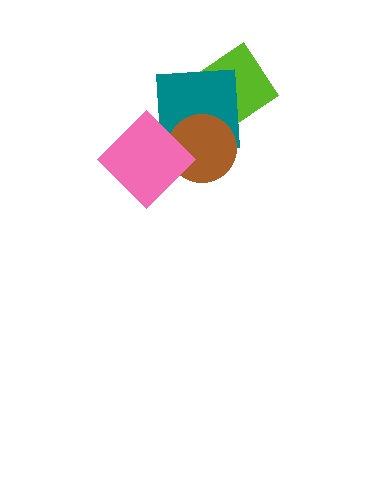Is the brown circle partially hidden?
Yes, it is partially covered by another shape.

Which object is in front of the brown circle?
The pink diamond is in front of the brown circle.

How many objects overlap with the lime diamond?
2 objects overlap with the lime diamond.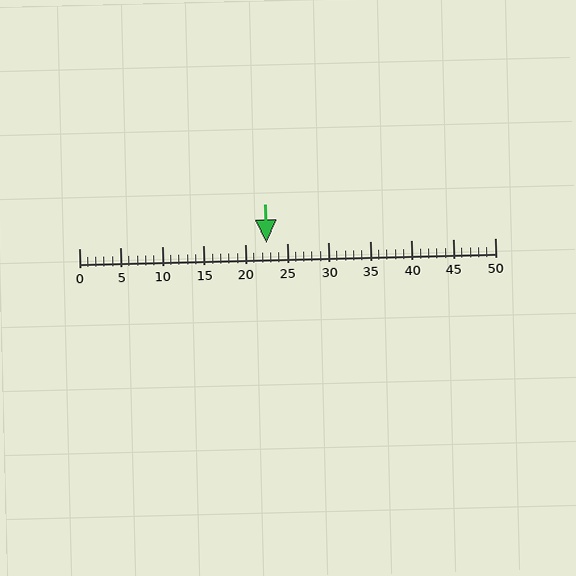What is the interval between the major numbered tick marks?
The major tick marks are spaced 5 units apart.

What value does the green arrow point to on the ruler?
The green arrow points to approximately 22.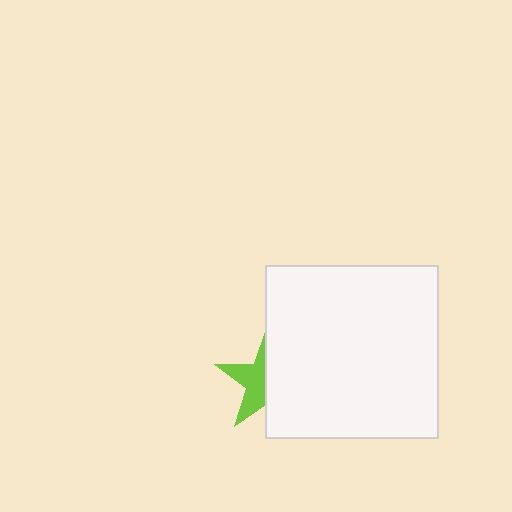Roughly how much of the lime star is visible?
About half of it is visible (roughly 45%).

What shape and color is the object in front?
The object in front is a white square.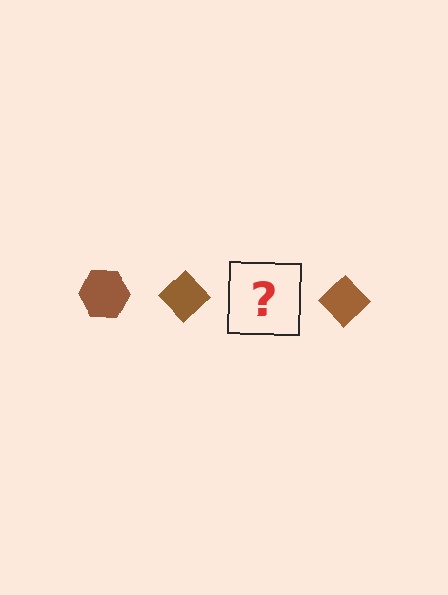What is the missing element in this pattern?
The missing element is a brown hexagon.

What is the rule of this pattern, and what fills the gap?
The rule is that the pattern cycles through hexagon, diamond shapes in brown. The gap should be filled with a brown hexagon.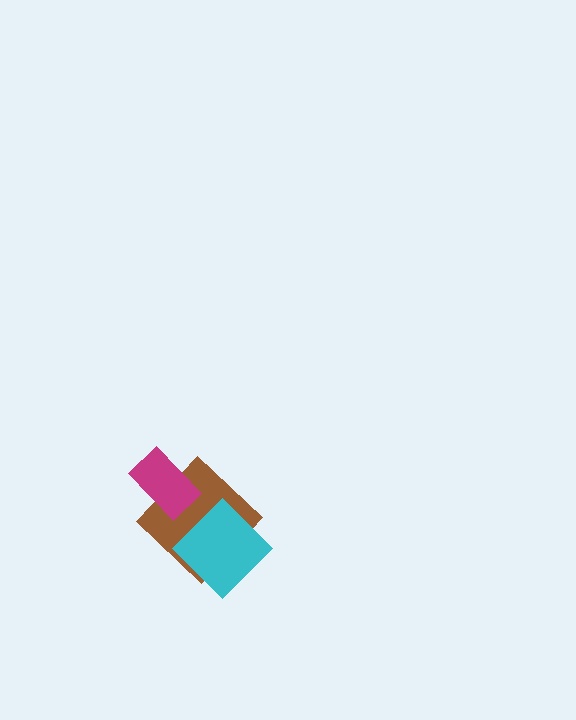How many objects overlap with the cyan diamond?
1 object overlaps with the cyan diamond.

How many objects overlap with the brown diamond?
2 objects overlap with the brown diamond.